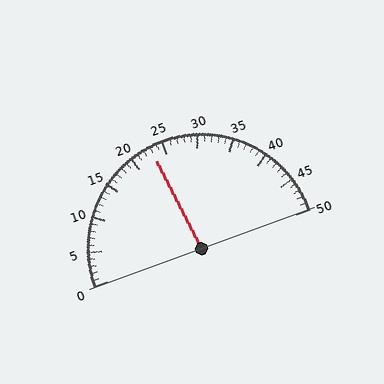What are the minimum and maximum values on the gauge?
The gauge ranges from 0 to 50.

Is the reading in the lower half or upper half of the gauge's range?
The reading is in the lower half of the range (0 to 50).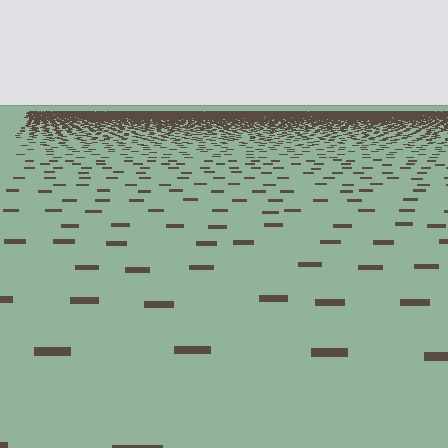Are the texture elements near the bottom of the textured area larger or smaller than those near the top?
Larger. Near the bottom, elements are closer to the viewer and appear at a bigger on-screen size.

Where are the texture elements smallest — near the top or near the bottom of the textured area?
Near the top.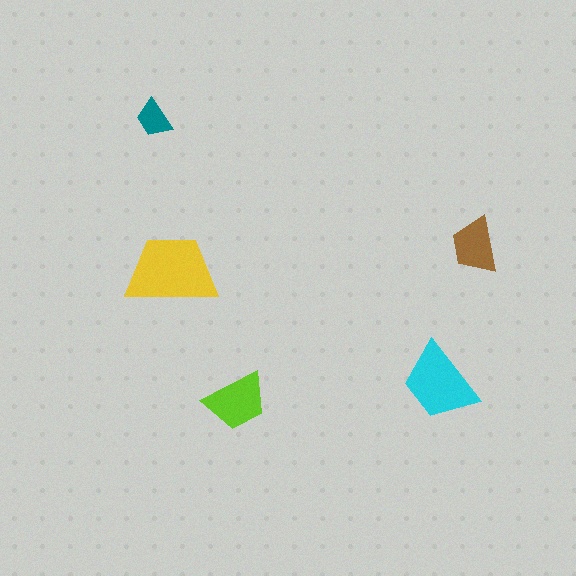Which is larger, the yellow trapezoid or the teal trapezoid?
The yellow one.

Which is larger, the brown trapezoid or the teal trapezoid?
The brown one.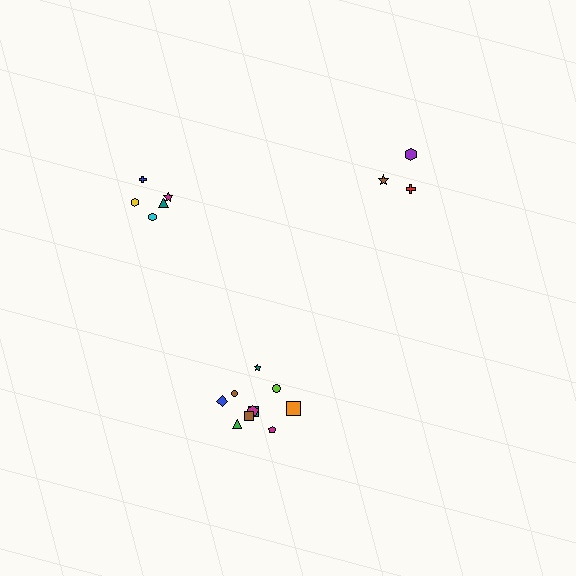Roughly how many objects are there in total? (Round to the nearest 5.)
Roughly 20 objects in total.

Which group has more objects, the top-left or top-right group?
The top-left group.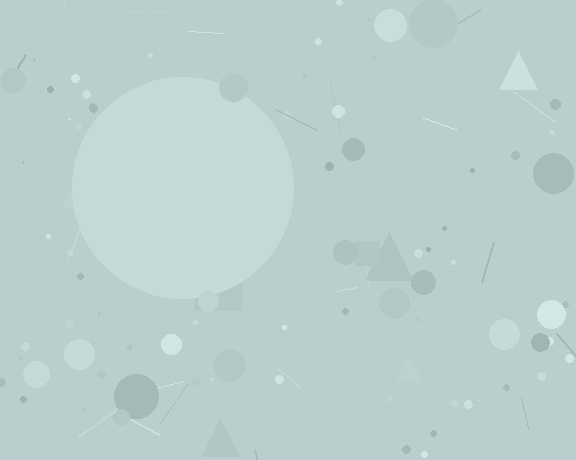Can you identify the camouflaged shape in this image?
The camouflaged shape is a circle.